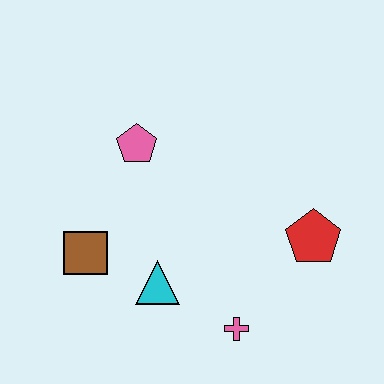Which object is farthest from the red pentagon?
The brown square is farthest from the red pentagon.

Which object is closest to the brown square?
The cyan triangle is closest to the brown square.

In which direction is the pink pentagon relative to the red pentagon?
The pink pentagon is to the left of the red pentagon.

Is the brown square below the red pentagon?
Yes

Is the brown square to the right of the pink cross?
No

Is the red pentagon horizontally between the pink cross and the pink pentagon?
No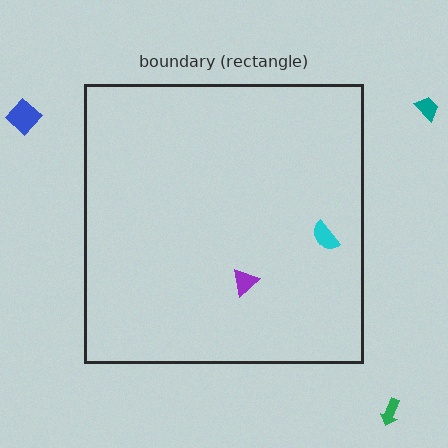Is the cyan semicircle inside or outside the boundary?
Inside.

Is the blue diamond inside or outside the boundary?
Outside.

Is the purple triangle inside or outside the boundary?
Inside.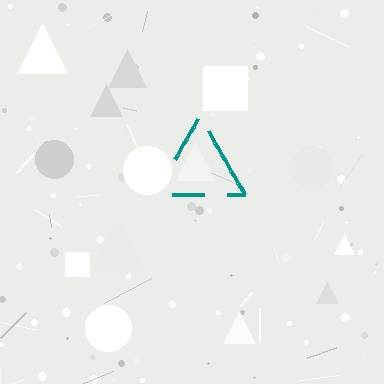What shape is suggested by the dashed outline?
The dashed outline suggests a triangle.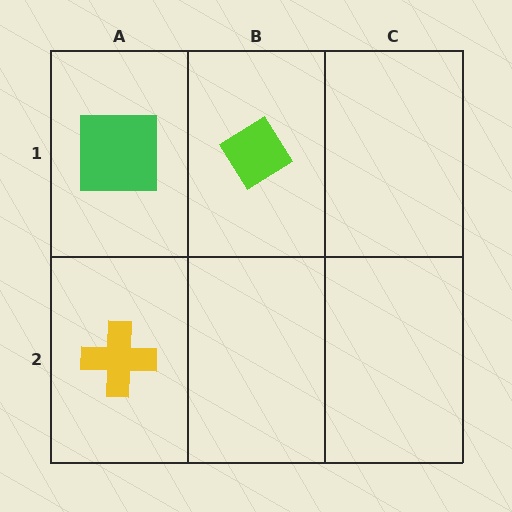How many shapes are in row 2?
1 shape.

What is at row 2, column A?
A yellow cross.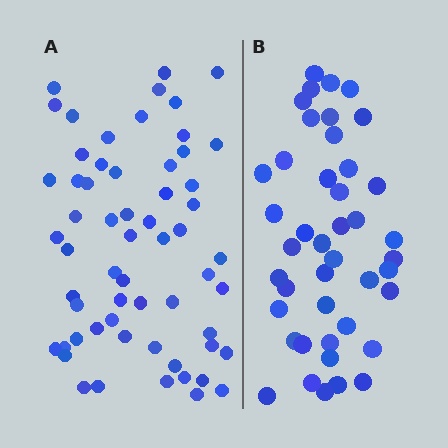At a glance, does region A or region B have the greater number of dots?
Region A (the left region) has more dots.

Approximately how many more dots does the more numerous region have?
Region A has approximately 15 more dots than region B.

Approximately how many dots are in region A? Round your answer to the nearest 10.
About 60 dots.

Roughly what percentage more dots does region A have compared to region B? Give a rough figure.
About 40% more.